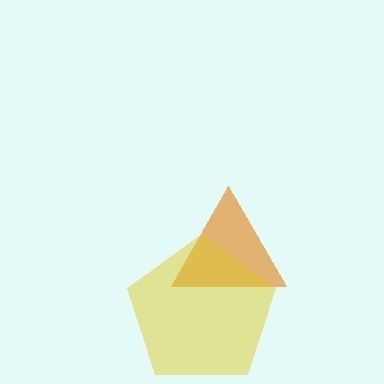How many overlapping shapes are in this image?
There are 2 overlapping shapes in the image.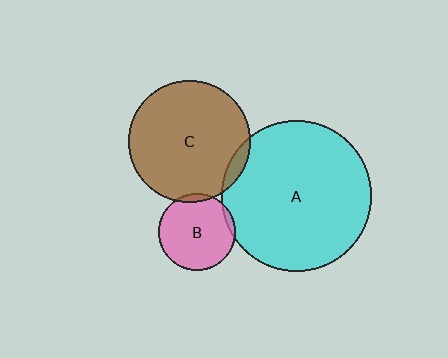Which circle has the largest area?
Circle A (cyan).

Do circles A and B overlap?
Yes.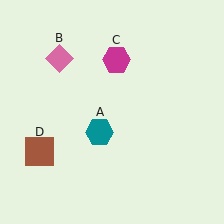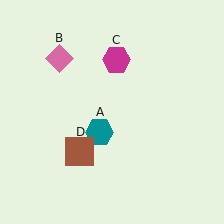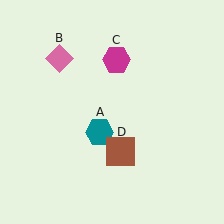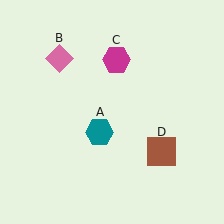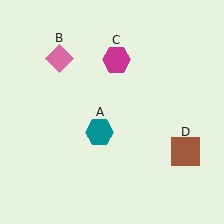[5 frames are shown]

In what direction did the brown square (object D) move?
The brown square (object D) moved right.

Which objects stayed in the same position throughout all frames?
Teal hexagon (object A) and pink diamond (object B) and magenta hexagon (object C) remained stationary.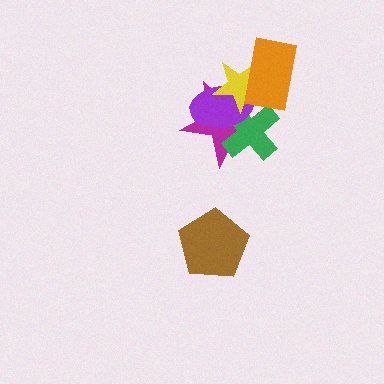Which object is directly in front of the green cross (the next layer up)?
The purple ellipse is directly in front of the green cross.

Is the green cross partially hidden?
Yes, it is partially covered by another shape.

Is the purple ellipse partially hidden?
Yes, it is partially covered by another shape.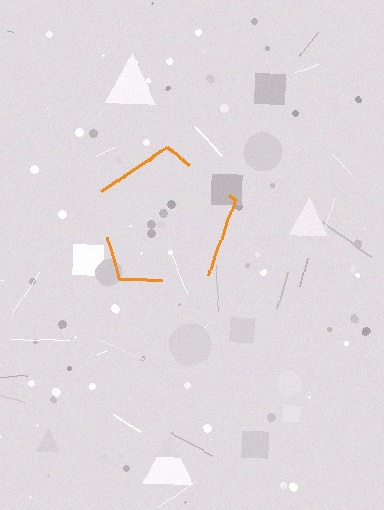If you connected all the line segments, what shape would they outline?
They would outline a pentagon.